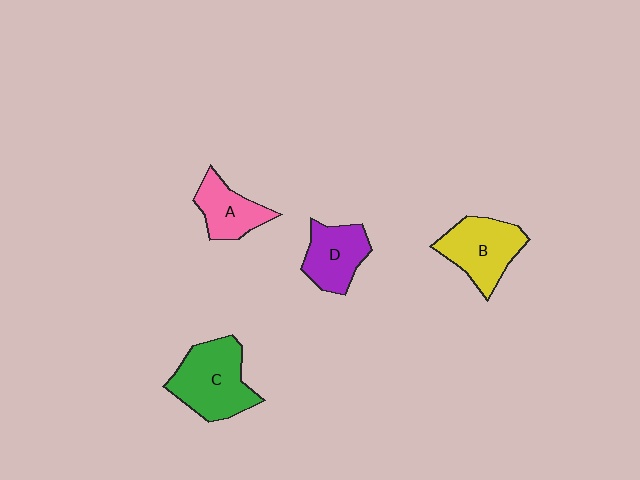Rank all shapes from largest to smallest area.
From largest to smallest: C (green), B (yellow), D (purple), A (pink).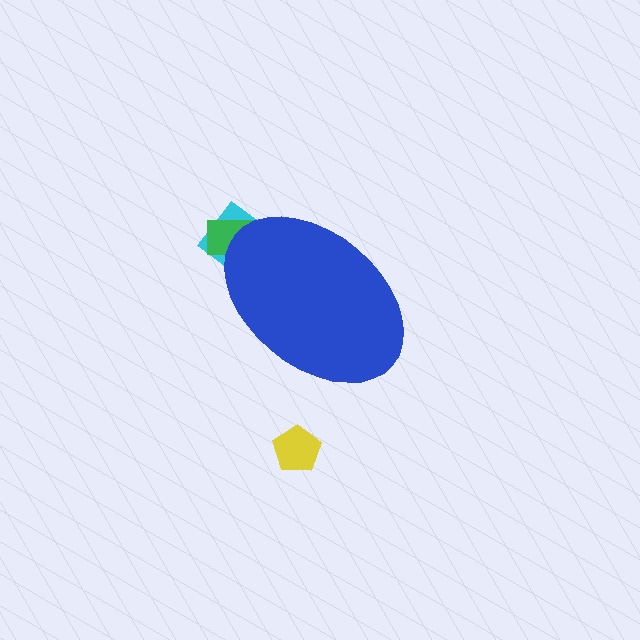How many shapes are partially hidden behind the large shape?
2 shapes are partially hidden.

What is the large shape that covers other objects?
A blue ellipse.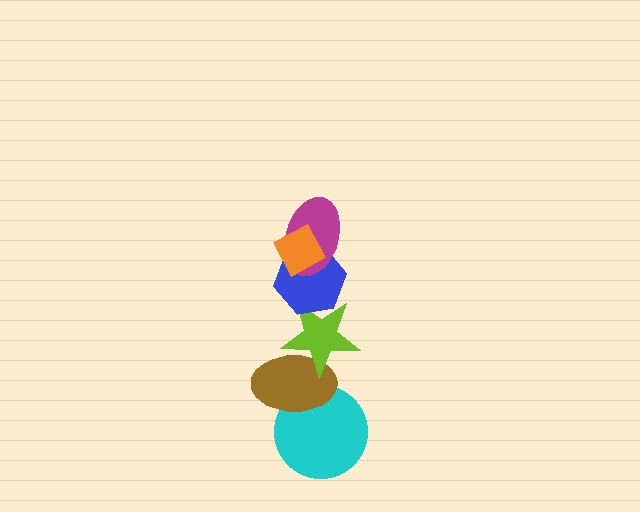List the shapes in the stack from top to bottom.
From top to bottom: the orange diamond, the magenta ellipse, the blue hexagon, the lime star, the brown ellipse, the cyan circle.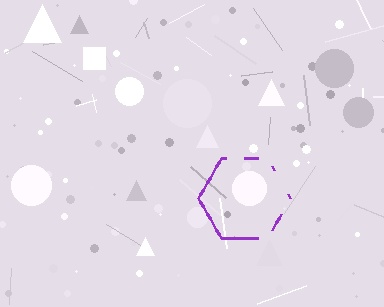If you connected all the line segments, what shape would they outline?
They would outline a hexagon.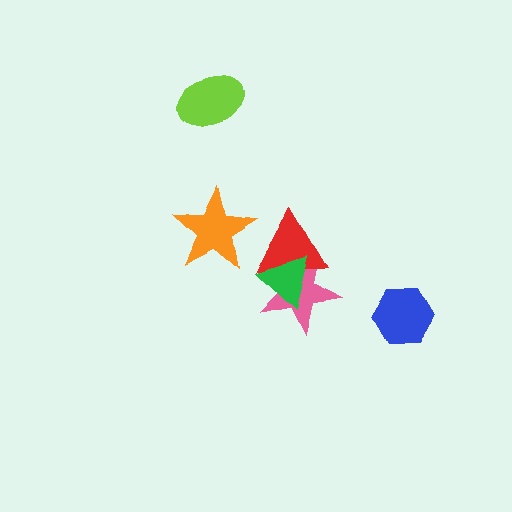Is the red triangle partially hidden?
Yes, it is partially covered by another shape.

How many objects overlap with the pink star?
2 objects overlap with the pink star.